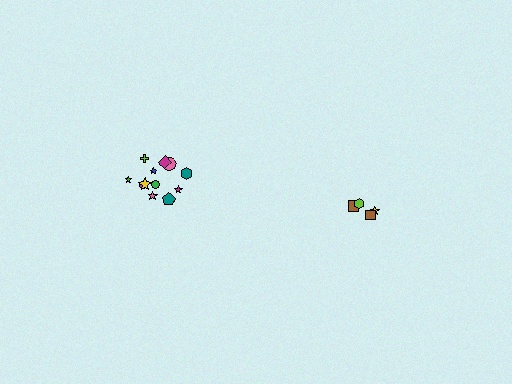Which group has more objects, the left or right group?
The left group.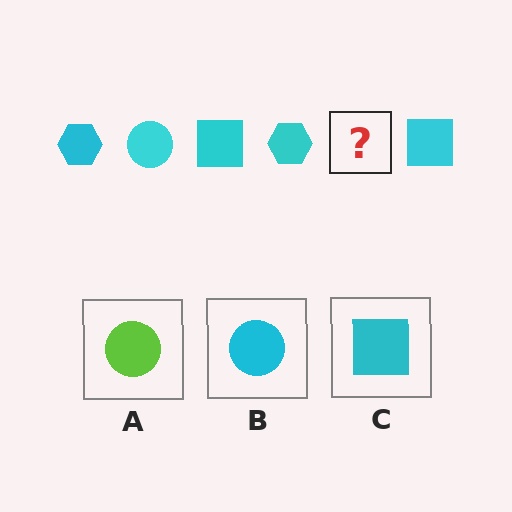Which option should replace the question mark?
Option B.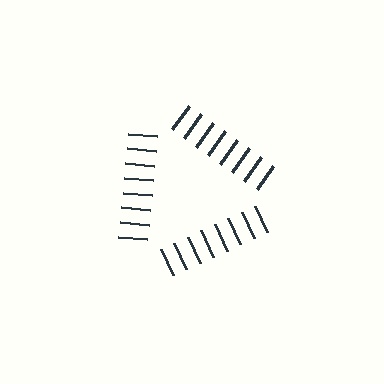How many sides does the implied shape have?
3 sides — the line-ends trace a triangle.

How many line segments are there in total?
24 — 8 along each of the 3 edges.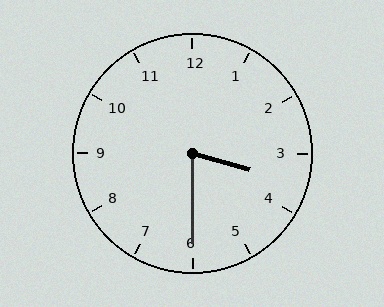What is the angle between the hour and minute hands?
Approximately 75 degrees.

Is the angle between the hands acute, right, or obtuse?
It is acute.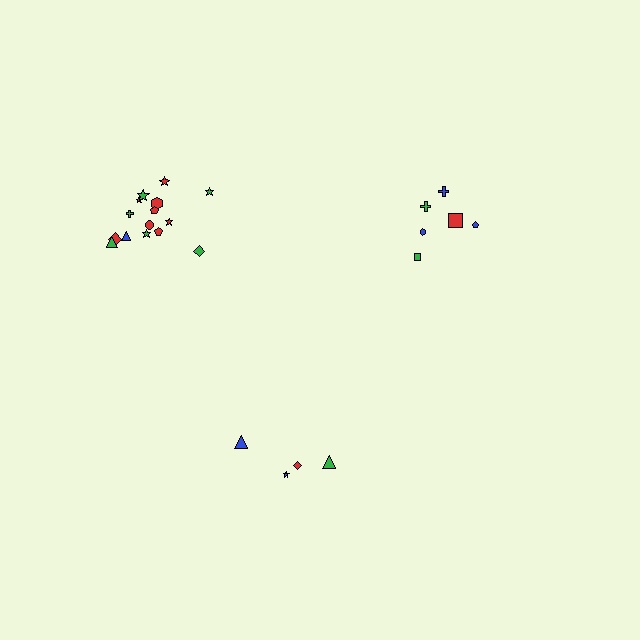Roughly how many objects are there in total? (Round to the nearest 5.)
Roughly 25 objects in total.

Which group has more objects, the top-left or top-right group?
The top-left group.